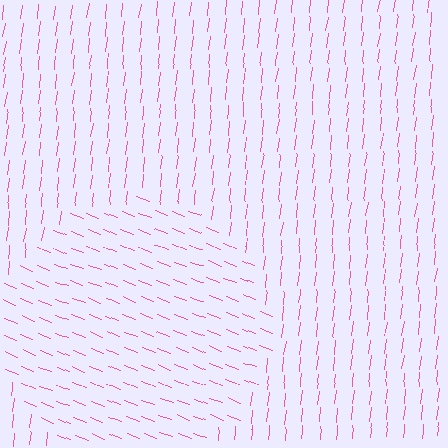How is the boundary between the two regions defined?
The boundary is defined purely by a change in line orientation (approximately 75 degrees difference). All lines are the same color and thickness.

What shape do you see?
I see a circle.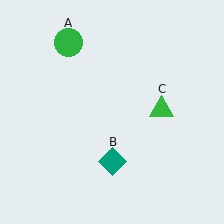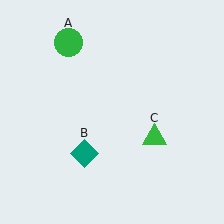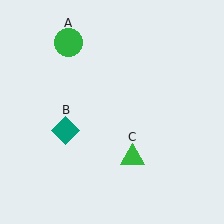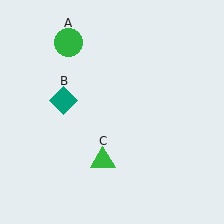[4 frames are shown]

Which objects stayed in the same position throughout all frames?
Green circle (object A) remained stationary.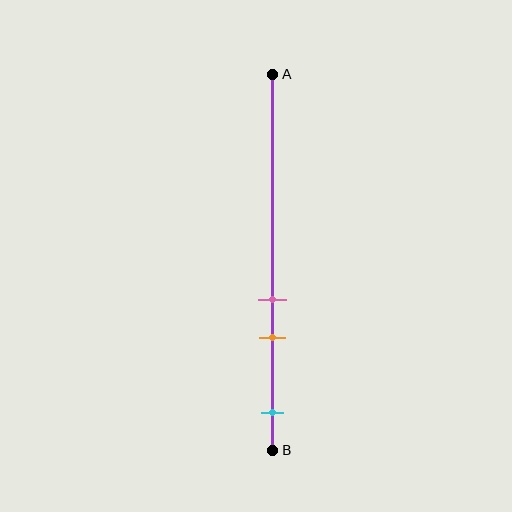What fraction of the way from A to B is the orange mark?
The orange mark is approximately 70% (0.7) of the way from A to B.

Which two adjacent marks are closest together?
The pink and orange marks are the closest adjacent pair.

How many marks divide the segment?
There are 3 marks dividing the segment.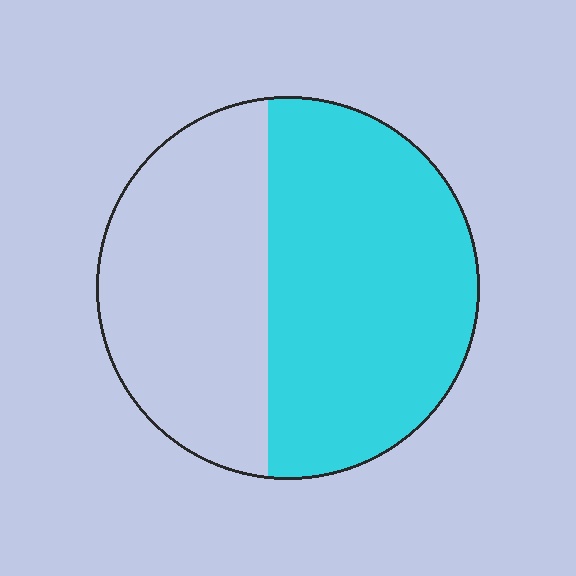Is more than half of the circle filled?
Yes.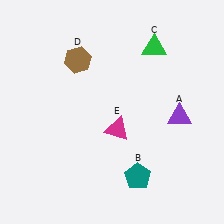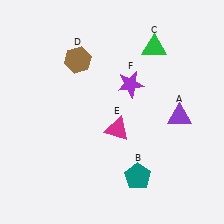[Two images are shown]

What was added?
A purple star (F) was added in Image 2.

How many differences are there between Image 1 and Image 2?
There is 1 difference between the two images.